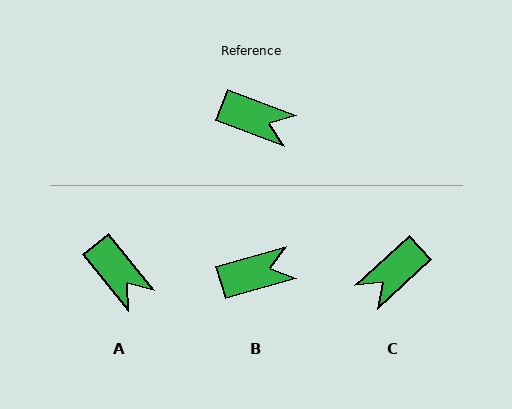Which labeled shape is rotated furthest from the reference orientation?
C, about 116 degrees away.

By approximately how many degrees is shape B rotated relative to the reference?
Approximately 37 degrees counter-clockwise.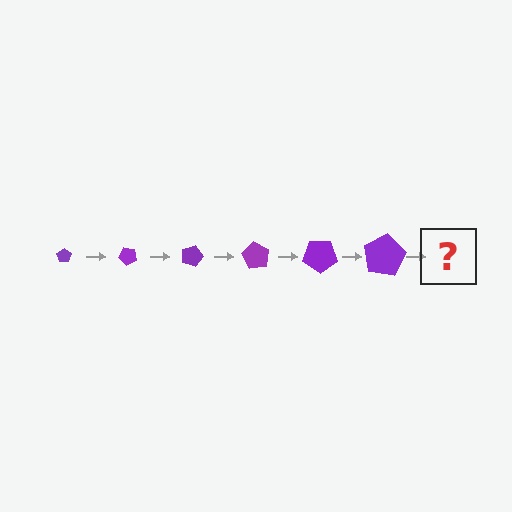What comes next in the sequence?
The next element should be a pentagon, larger than the previous one and rotated 270 degrees from the start.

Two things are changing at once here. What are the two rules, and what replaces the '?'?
The two rules are that the pentagon grows larger each step and it rotates 45 degrees each step. The '?' should be a pentagon, larger than the previous one and rotated 270 degrees from the start.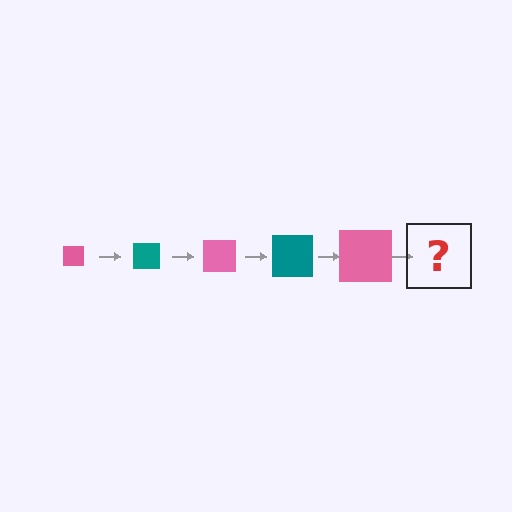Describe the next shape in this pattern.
It should be a teal square, larger than the previous one.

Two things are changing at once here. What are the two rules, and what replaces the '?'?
The two rules are that the square grows larger each step and the color cycles through pink and teal. The '?' should be a teal square, larger than the previous one.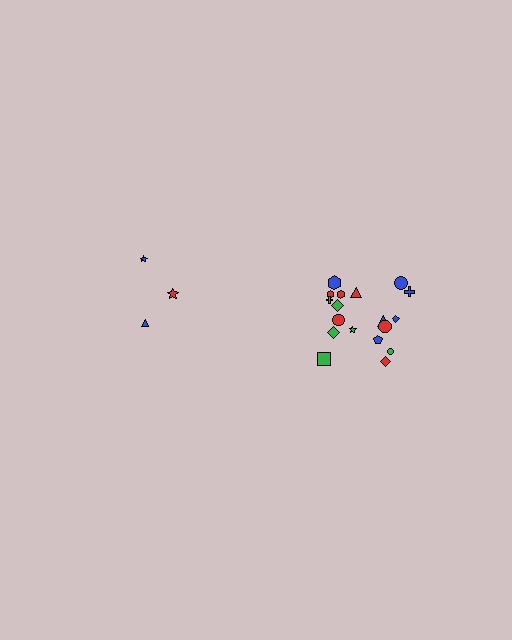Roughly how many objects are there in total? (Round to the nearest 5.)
Roughly 20 objects in total.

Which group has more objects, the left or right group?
The right group.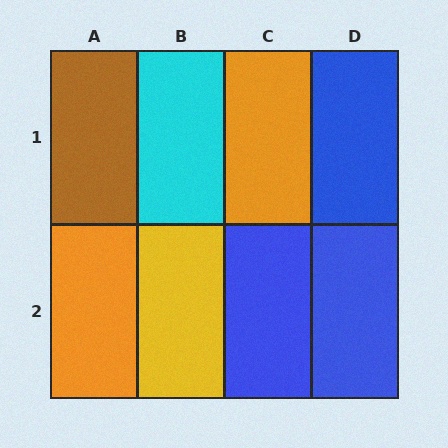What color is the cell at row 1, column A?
Brown.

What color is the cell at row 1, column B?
Cyan.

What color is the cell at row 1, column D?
Blue.